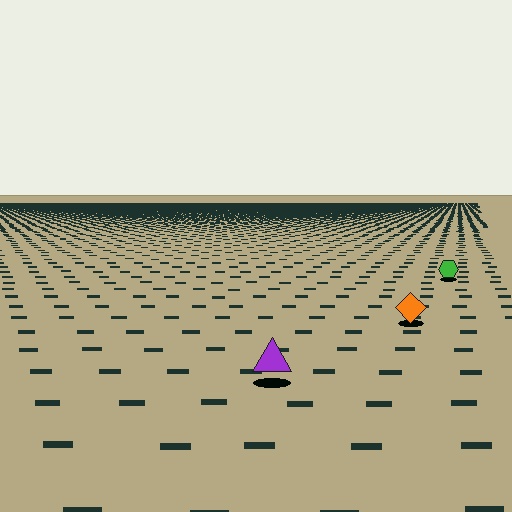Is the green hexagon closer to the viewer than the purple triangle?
No. The purple triangle is closer — you can tell from the texture gradient: the ground texture is coarser near it.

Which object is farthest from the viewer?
The green hexagon is farthest from the viewer. It appears smaller and the ground texture around it is denser.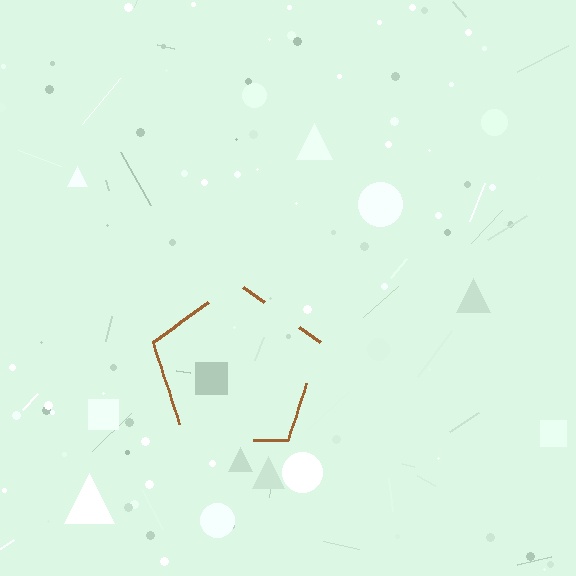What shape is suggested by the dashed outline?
The dashed outline suggests a pentagon.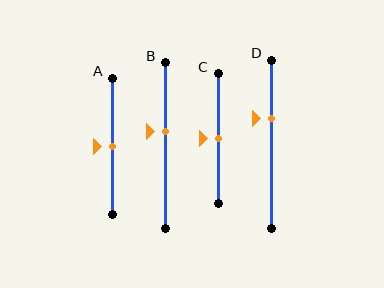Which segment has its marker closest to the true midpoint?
Segment A has its marker closest to the true midpoint.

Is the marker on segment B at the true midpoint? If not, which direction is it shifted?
No, the marker on segment B is shifted upward by about 8% of the segment length.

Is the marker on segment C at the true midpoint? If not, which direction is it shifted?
Yes, the marker on segment C is at the true midpoint.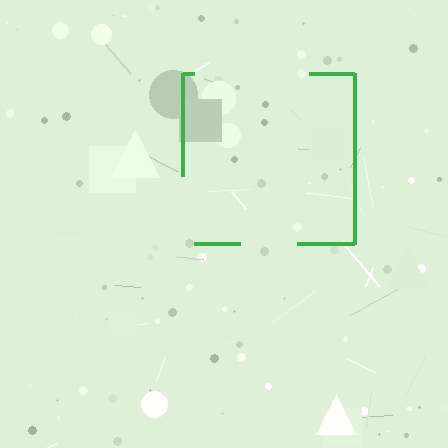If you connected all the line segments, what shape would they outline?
They would outline a square.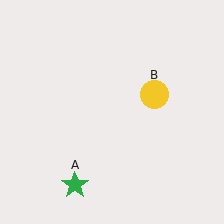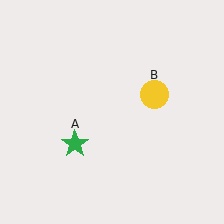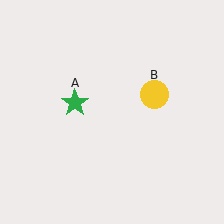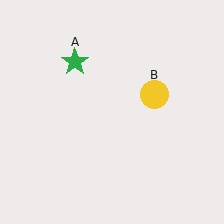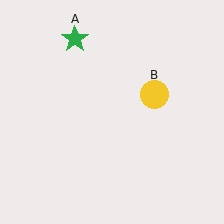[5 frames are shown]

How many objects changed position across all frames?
1 object changed position: green star (object A).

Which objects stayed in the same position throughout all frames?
Yellow circle (object B) remained stationary.